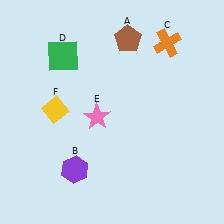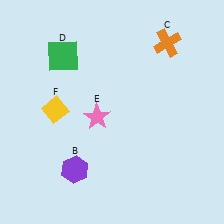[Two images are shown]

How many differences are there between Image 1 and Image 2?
There is 1 difference between the two images.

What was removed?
The brown pentagon (A) was removed in Image 2.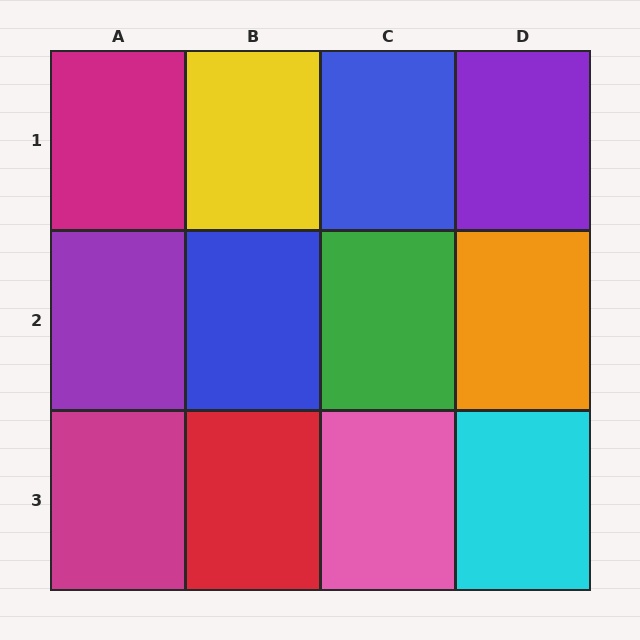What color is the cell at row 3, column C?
Pink.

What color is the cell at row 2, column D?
Orange.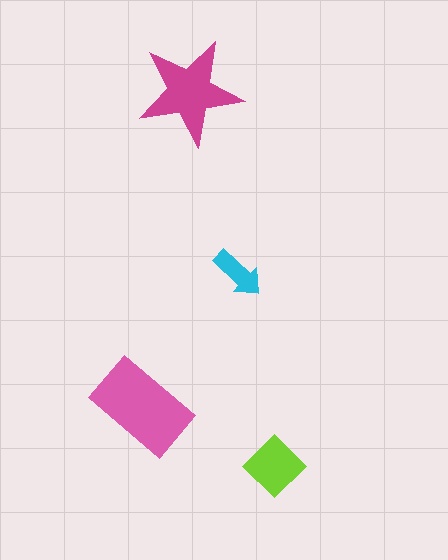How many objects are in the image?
There are 4 objects in the image.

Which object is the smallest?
The cyan arrow.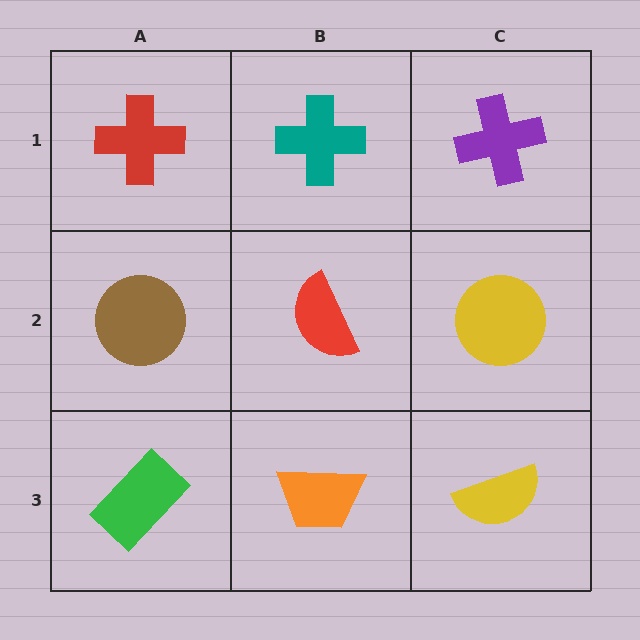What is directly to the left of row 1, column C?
A teal cross.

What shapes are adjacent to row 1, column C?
A yellow circle (row 2, column C), a teal cross (row 1, column B).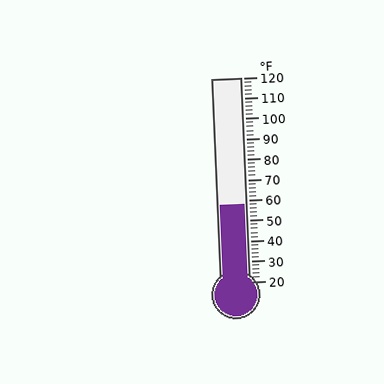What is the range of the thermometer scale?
The thermometer scale ranges from 20°F to 120°F.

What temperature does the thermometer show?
The thermometer shows approximately 58°F.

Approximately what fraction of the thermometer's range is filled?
The thermometer is filled to approximately 40% of its range.